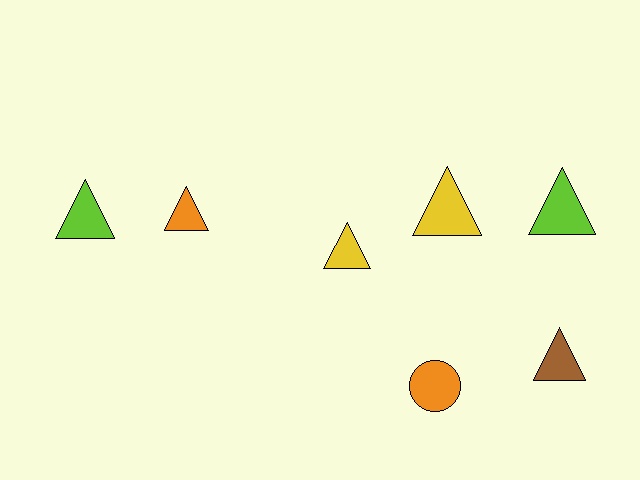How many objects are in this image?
There are 7 objects.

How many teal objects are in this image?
There are no teal objects.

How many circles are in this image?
There is 1 circle.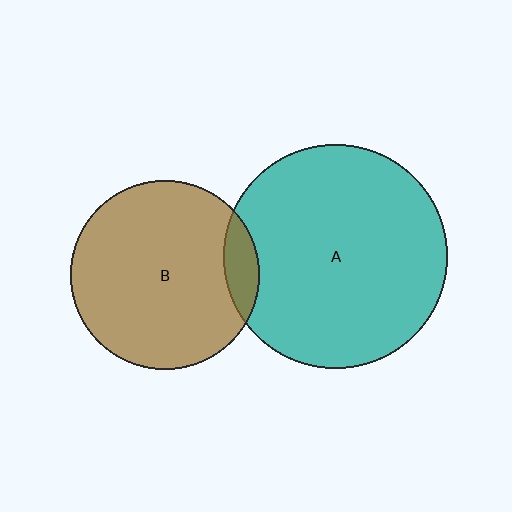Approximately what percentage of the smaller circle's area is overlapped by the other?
Approximately 10%.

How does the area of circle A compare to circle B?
Approximately 1.4 times.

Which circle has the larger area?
Circle A (teal).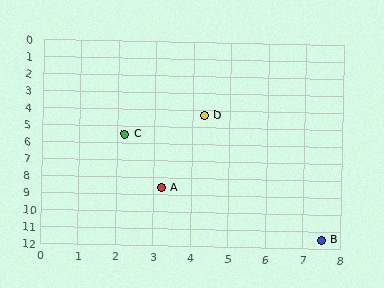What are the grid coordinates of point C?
Point C is at approximately (2.2, 5.5).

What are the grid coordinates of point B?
Point B is at approximately (7.5, 11.5).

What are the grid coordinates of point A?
Point A is at approximately (3.2, 8.6).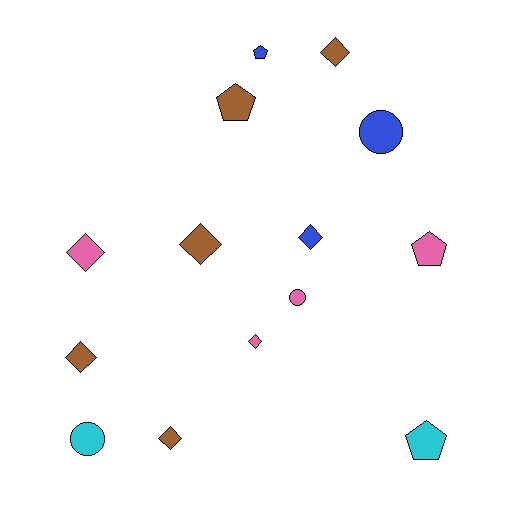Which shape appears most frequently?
Diamond, with 7 objects.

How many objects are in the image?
There are 14 objects.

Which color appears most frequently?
Brown, with 5 objects.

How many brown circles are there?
There are no brown circles.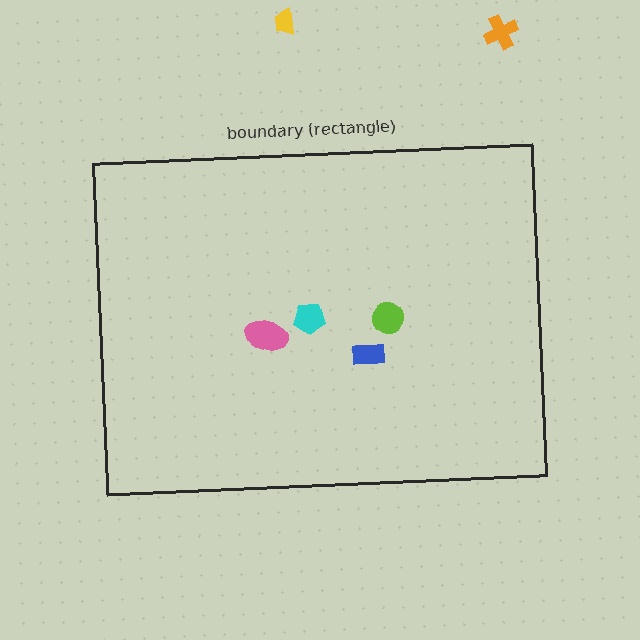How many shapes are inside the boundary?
4 inside, 2 outside.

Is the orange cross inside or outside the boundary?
Outside.